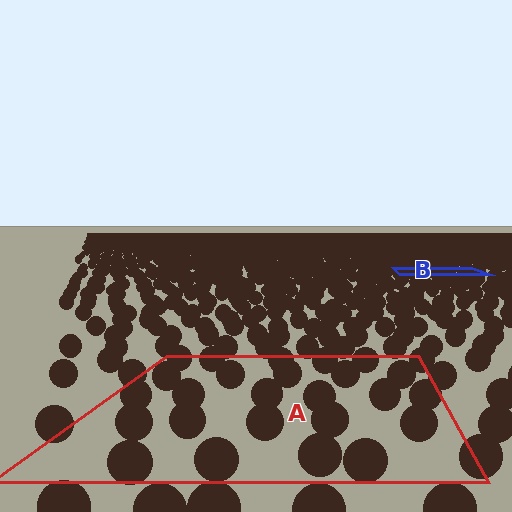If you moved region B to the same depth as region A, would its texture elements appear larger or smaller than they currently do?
They would appear larger. At a closer depth, the same texture elements are projected at a bigger on-screen size.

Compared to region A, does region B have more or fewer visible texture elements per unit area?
Region B has more texture elements per unit area — they are packed more densely because it is farther away.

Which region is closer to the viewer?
Region A is closer. The texture elements there are larger and more spread out.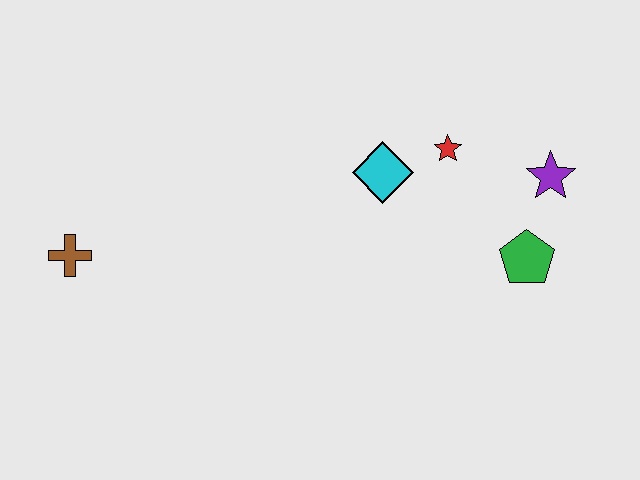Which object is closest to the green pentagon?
The purple star is closest to the green pentagon.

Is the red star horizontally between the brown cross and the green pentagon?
Yes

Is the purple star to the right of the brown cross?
Yes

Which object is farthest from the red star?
The brown cross is farthest from the red star.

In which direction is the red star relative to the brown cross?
The red star is to the right of the brown cross.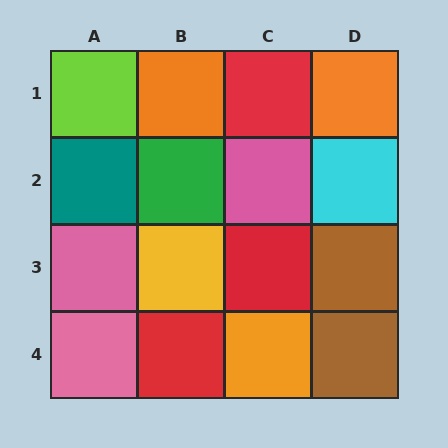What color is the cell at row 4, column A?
Pink.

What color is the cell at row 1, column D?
Orange.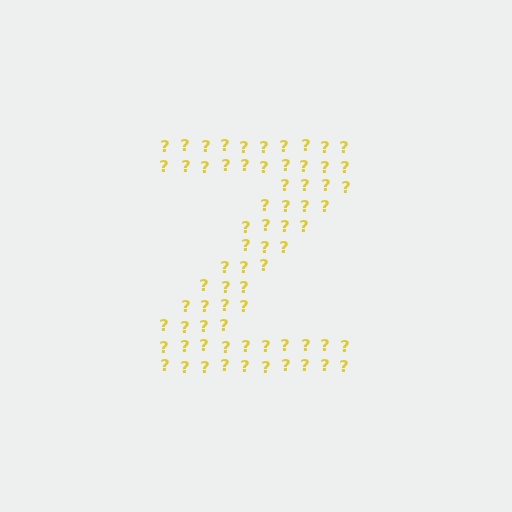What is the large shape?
The large shape is the letter Z.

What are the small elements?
The small elements are question marks.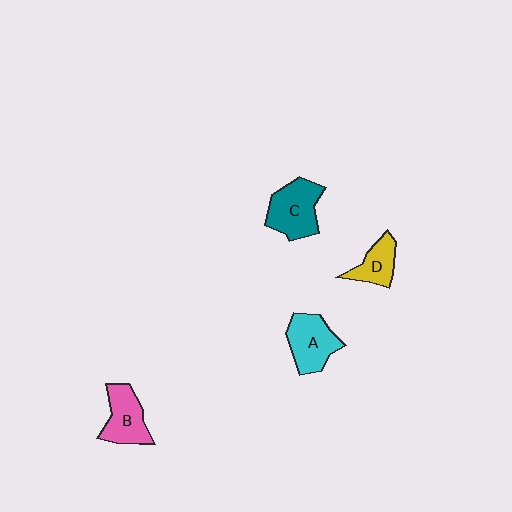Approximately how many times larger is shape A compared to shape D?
Approximately 1.5 times.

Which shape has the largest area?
Shape C (teal).